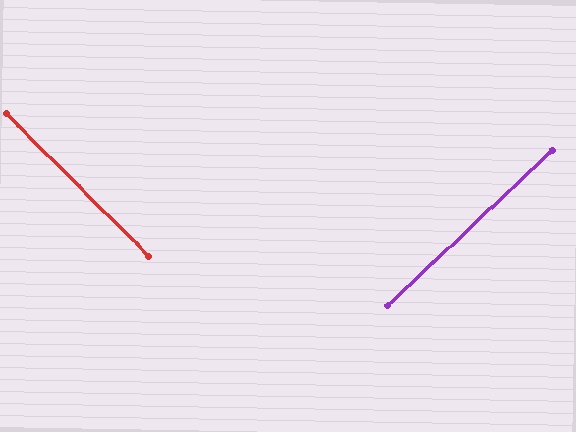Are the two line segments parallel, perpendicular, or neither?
Perpendicular — they meet at approximately 88°.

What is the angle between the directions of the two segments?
Approximately 88 degrees.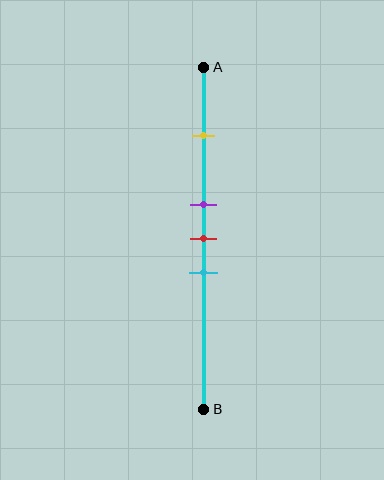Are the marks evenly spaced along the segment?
No, the marks are not evenly spaced.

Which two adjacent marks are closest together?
The purple and red marks are the closest adjacent pair.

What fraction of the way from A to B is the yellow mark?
The yellow mark is approximately 20% (0.2) of the way from A to B.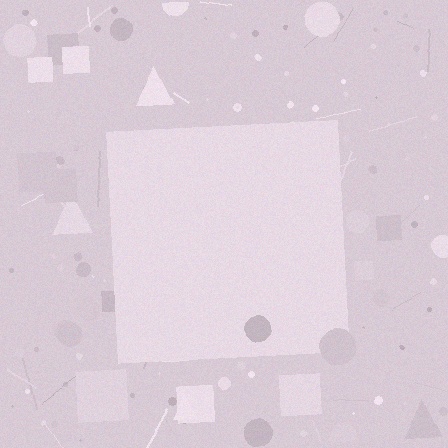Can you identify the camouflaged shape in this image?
The camouflaged shape is a square.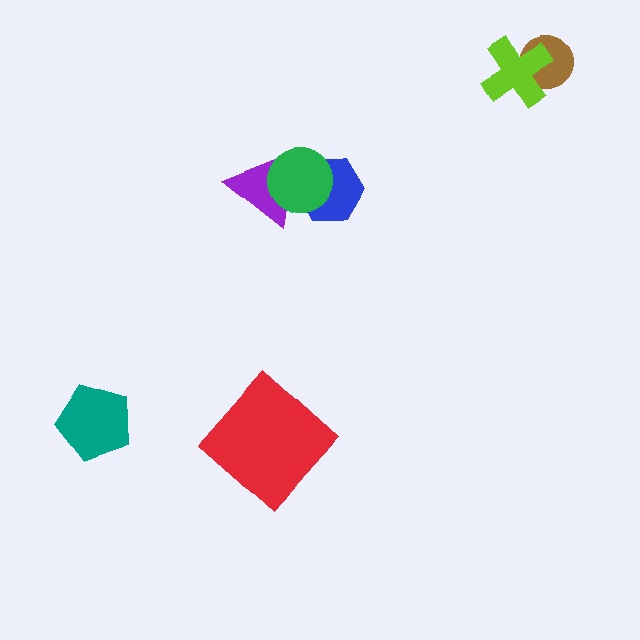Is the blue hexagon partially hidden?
Yes, it is partially covered by another shape.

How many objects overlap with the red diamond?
0 objects overlap with the red diamond.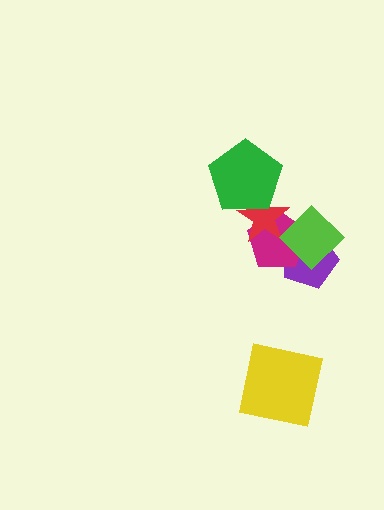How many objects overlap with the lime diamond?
3 objects overlap with the lime diamond.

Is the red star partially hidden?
Yes, it is partially covered by another shape.